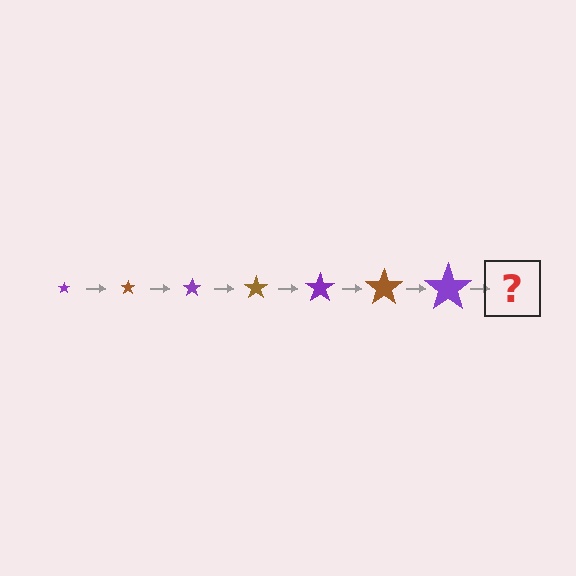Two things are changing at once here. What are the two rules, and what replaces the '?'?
The two rules are that the star grows larger each step and the color cycles through purple and brown. The '?' should be a brown star, larger than the previous one.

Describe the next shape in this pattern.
It should be a brown star, larger than the previous one.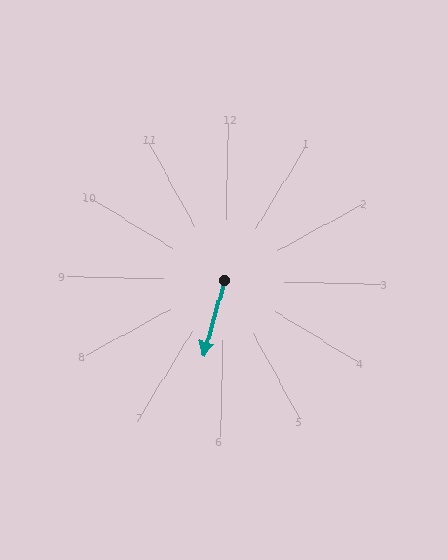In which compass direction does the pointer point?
South.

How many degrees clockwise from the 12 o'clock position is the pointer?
Approximately 194 degrees.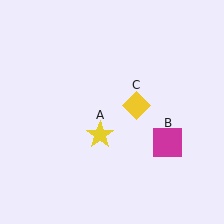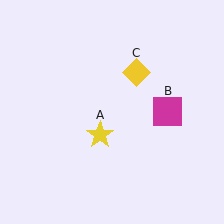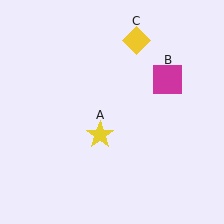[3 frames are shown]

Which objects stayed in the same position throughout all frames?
Yellow star (object A) remained stationary.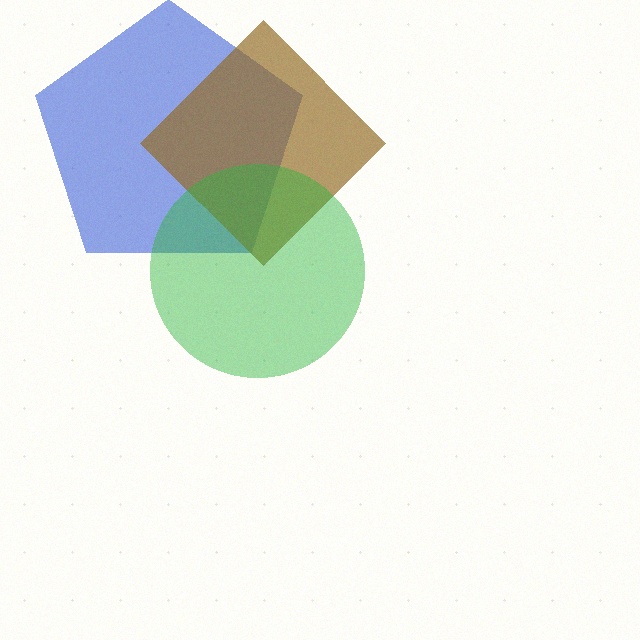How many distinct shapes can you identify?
There are 3 distinct shapes: a blue pentagon, a brown diamond, a green circle.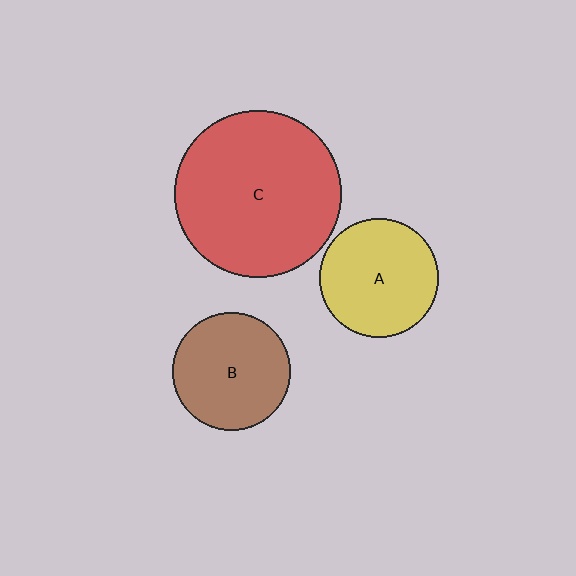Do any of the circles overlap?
No, none of the circles overlap.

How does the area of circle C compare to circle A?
Approximately 2.0 times.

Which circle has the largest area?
Circle C (red).